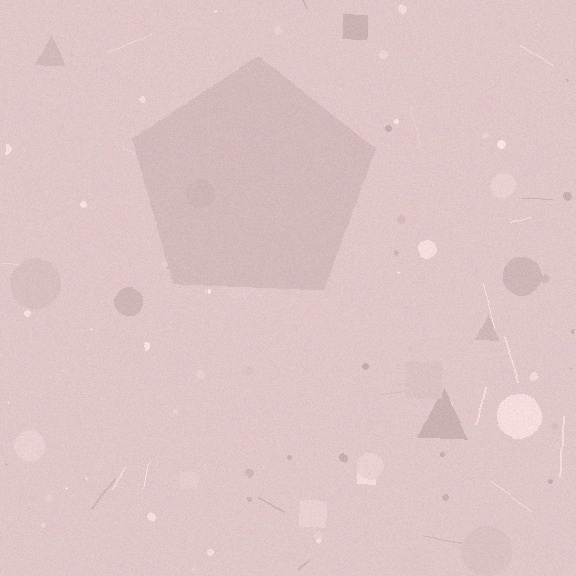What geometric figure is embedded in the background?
A pentagon is embedded in the background.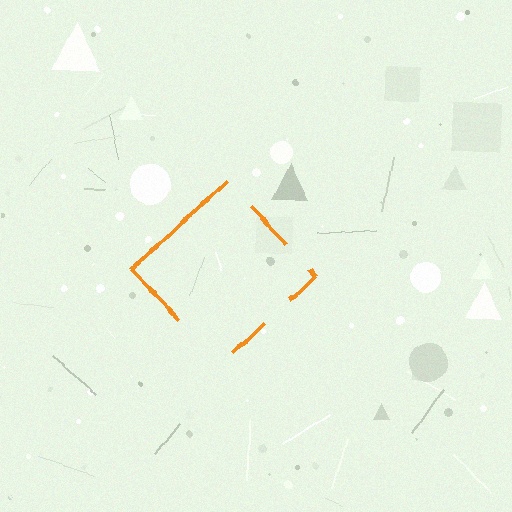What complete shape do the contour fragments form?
The contour fragments form a diamond.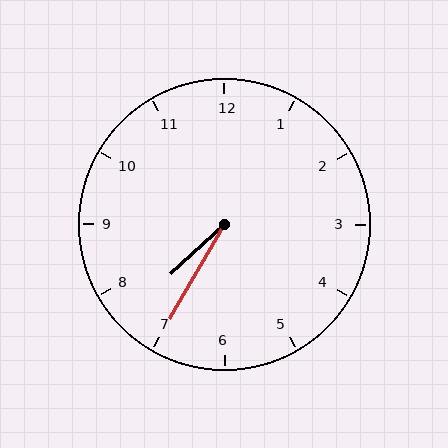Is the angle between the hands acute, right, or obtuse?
It is acute.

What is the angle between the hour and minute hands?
Approximately 18 degrees.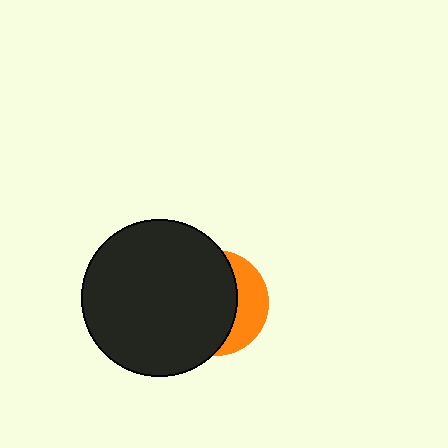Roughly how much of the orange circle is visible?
A small part of it is visible (roughly 32%).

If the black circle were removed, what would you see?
You would see the complete orange circle.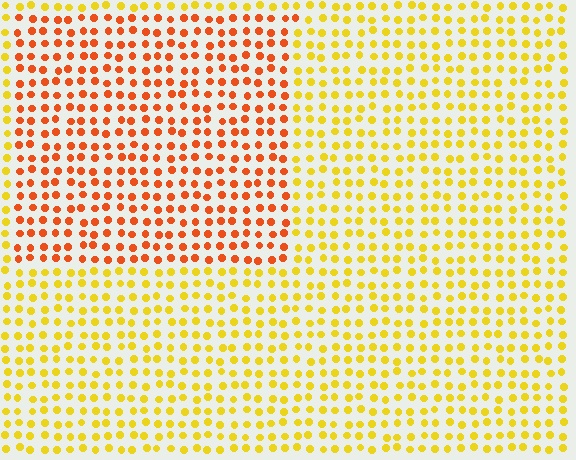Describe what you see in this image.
The image is filled with small yellow elements in a uniform arrangement. A rectangle-shaped region is visible where the elements are tinted to a slightly different hue, forming a subtle color boundary.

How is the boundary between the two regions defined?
The boundary is defined purely by a slight shift in hue (about 39 degrees). Spacing, size, and orientation are identical on both sides.